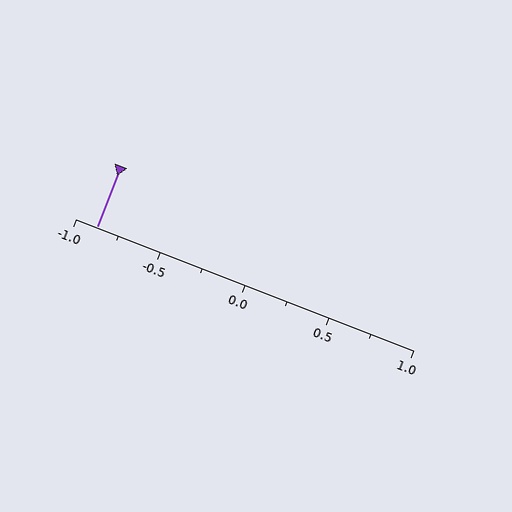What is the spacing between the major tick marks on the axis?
The major ticks are spaced 0.5 apart.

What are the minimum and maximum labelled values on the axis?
The axis runs from -1.0 to 1.0.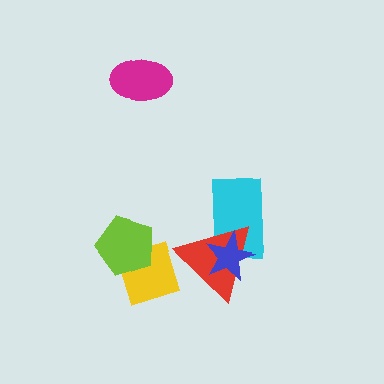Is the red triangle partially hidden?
Yes, it is partially covered by another shape.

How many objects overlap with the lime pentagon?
1 object overlaps with the lime pentagon.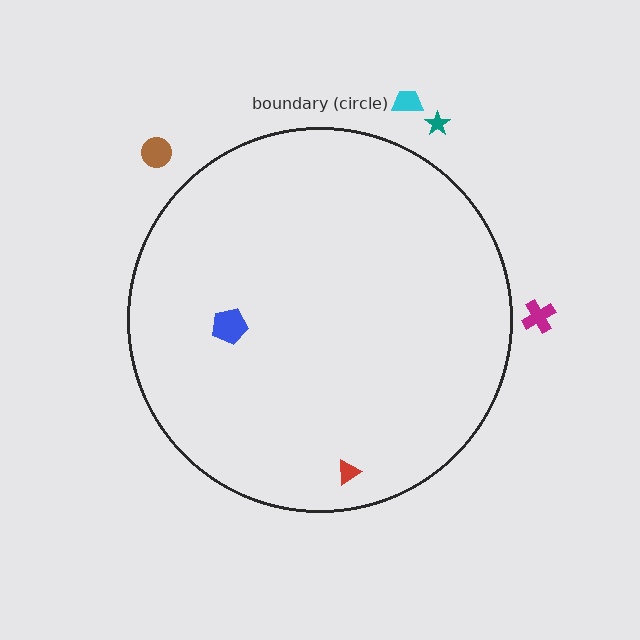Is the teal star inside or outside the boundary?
Outside.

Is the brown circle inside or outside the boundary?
Outside.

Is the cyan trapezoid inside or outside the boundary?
Outside.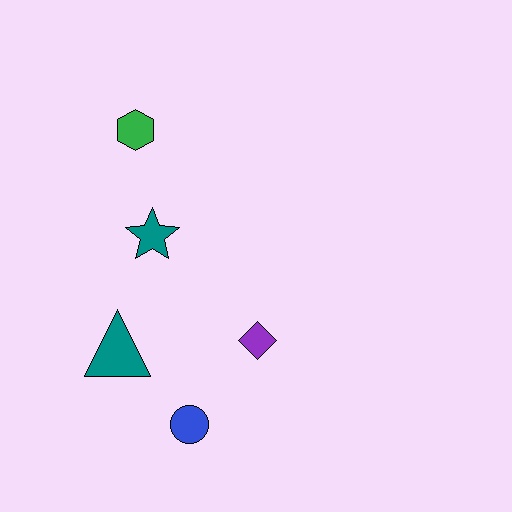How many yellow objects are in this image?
There are no yellow objects.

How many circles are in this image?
There is 1 circle.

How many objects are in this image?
There are 5 objects.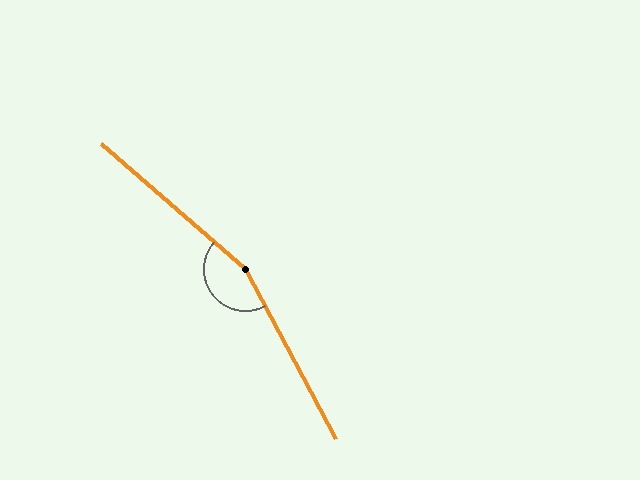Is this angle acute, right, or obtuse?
It is obtuse.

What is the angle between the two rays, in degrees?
Approximately 159 degrees.